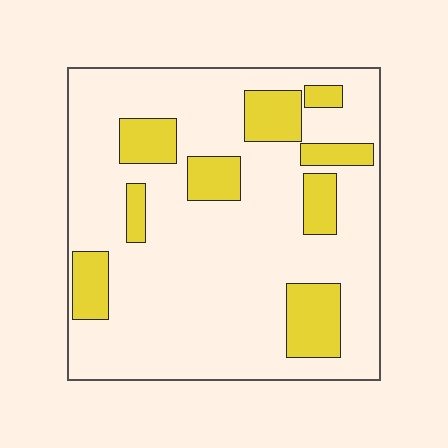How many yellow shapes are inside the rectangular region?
9.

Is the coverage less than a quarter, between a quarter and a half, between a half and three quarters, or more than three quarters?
Less than a quarter.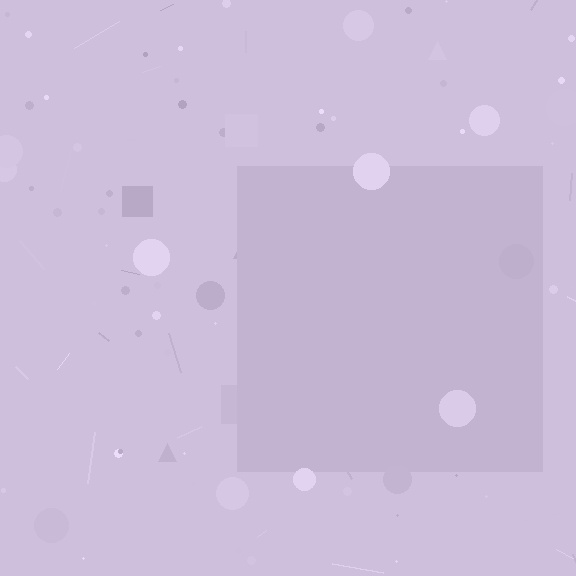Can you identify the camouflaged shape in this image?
The camouflaged shape is a square.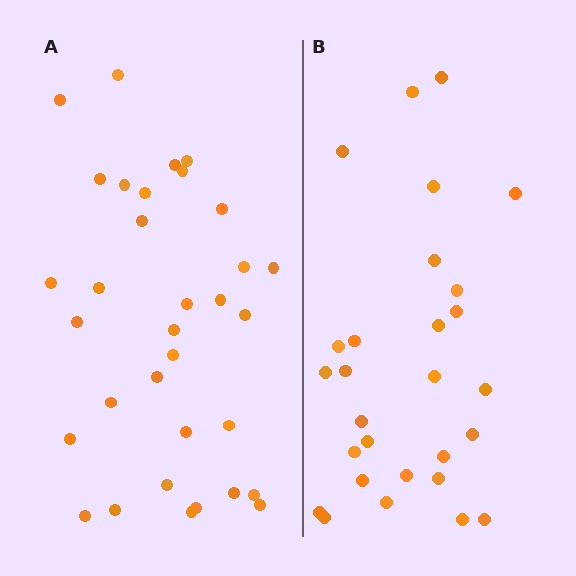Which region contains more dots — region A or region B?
Region A (the left region) has more dots.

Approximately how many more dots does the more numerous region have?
Region A has about 5 more dots than region B.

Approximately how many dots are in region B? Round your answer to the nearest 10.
About 30 dots. (The exact count is 28, which rounds to 30.)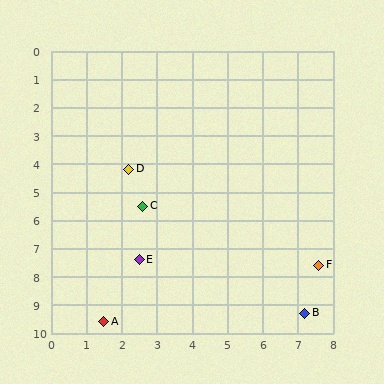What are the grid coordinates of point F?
Point F is at approximately (7.6, 7.6).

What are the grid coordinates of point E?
Point E is at approximately (2.5, 7.4).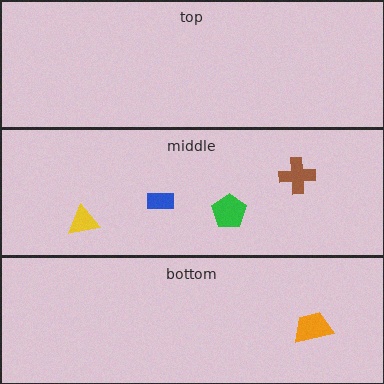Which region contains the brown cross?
The middle region.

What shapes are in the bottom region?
The orange trapezoid.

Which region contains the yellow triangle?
The middle region.